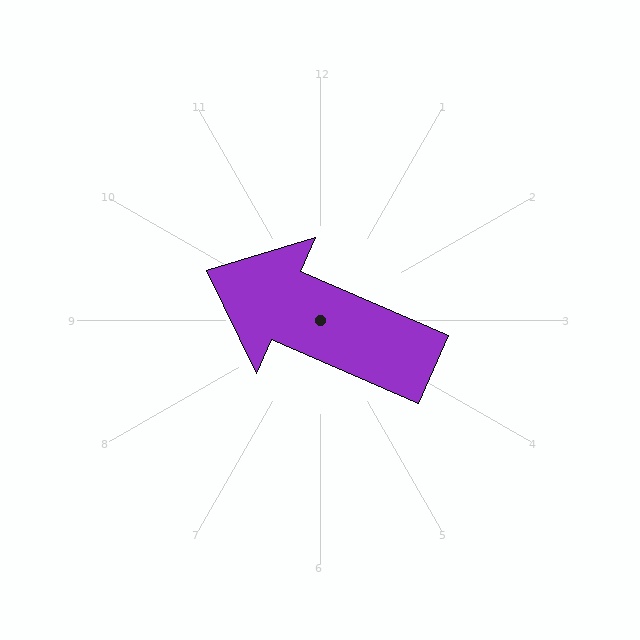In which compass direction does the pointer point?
Northwest.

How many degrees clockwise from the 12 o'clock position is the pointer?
Approximately 293 degrees.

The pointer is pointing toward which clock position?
Roughly 10 o'clock.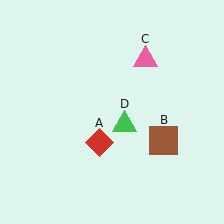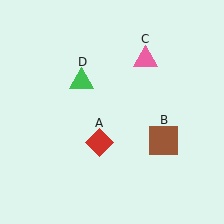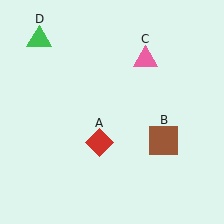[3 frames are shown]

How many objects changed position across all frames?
1 object changed position: green triangle (object D).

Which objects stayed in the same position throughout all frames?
Red diamond (object A) and brown square (object B) and pink triangle (object C) remained stationary.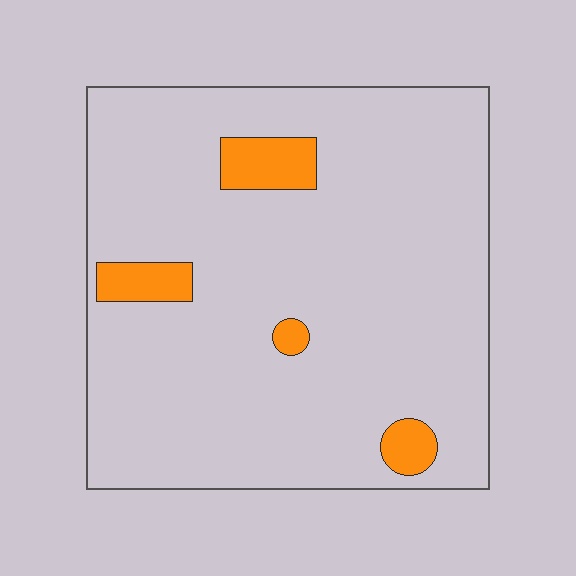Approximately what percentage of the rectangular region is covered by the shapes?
Approximately 10%.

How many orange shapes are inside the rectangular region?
4.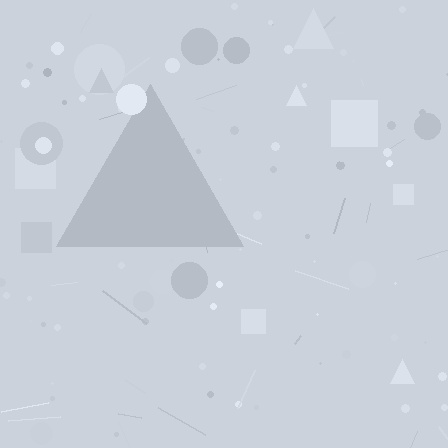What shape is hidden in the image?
A triangle is hidden in the image.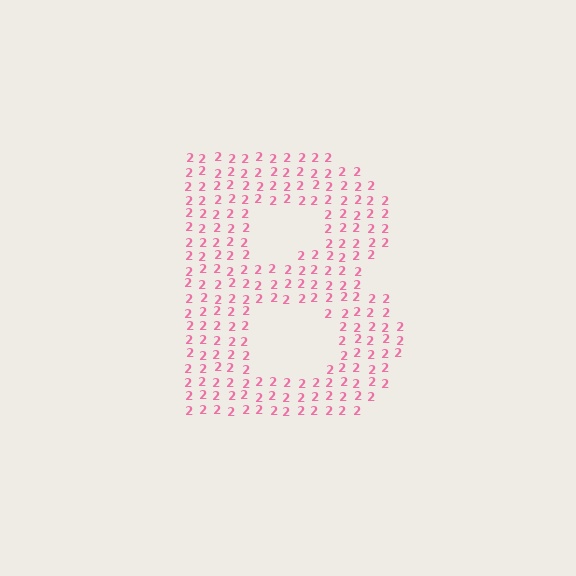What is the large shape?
The large shape is the letter B.